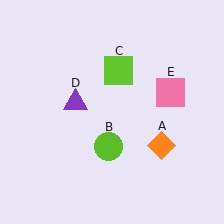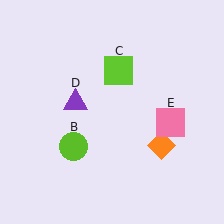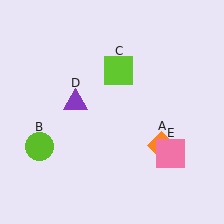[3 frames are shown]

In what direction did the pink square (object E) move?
The pink square (object E) moved down.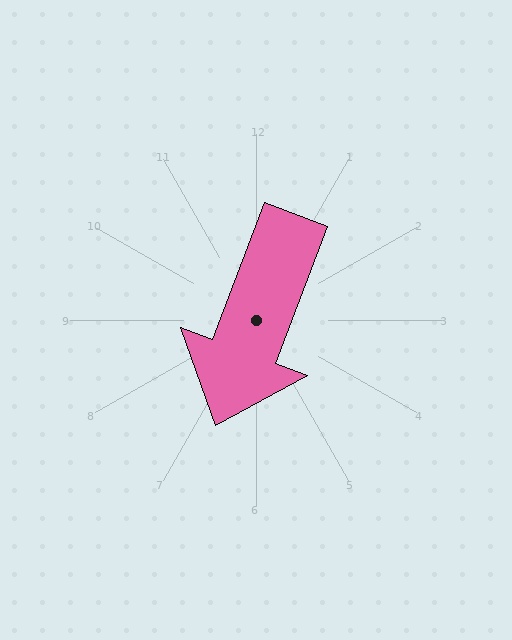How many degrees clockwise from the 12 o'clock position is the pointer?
Approximately 201 degrees.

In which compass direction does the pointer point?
South.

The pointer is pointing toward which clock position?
Roughly 7 o'clock.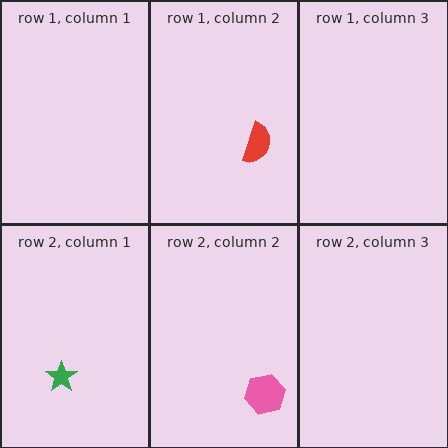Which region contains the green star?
The row 2, column 1 region.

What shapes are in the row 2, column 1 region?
The green star.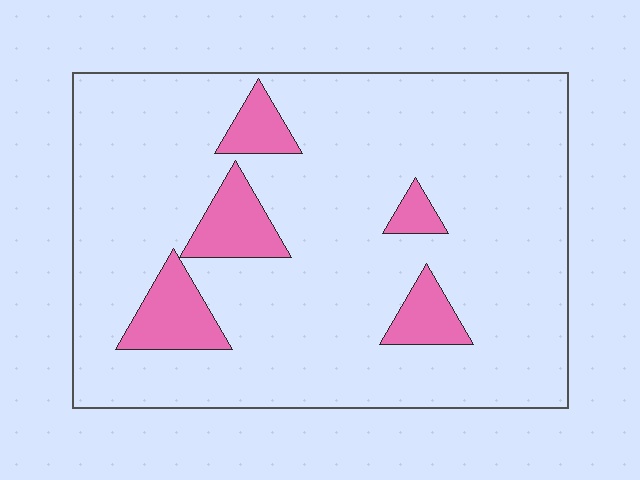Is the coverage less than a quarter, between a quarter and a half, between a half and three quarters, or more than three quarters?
Less than a quarter.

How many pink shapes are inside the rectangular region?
5.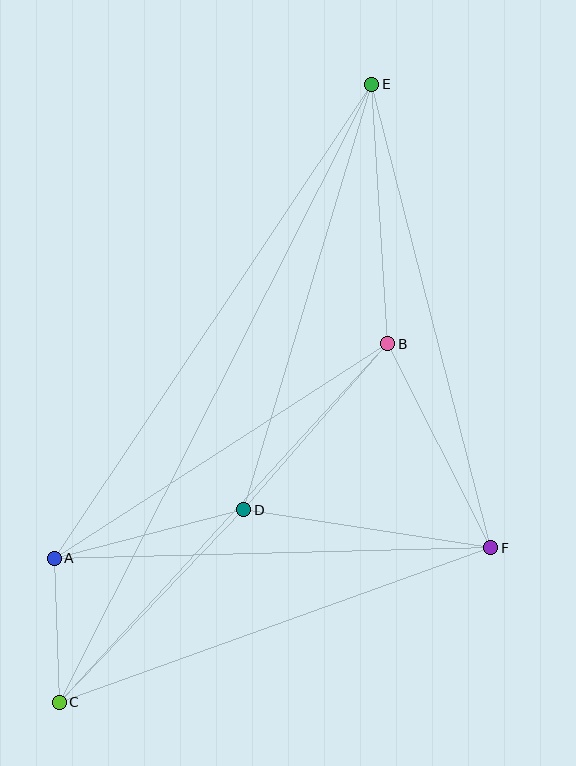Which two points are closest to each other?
Points A and C are closest to each other.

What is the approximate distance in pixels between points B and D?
The distance between B and D is approximately 219 pixels.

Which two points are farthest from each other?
Points C and E are farthest from each other.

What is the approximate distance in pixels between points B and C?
The distance between B and C is approximately 486 pixels.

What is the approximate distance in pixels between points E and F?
The distance between E and F is approximately 479 pixels.